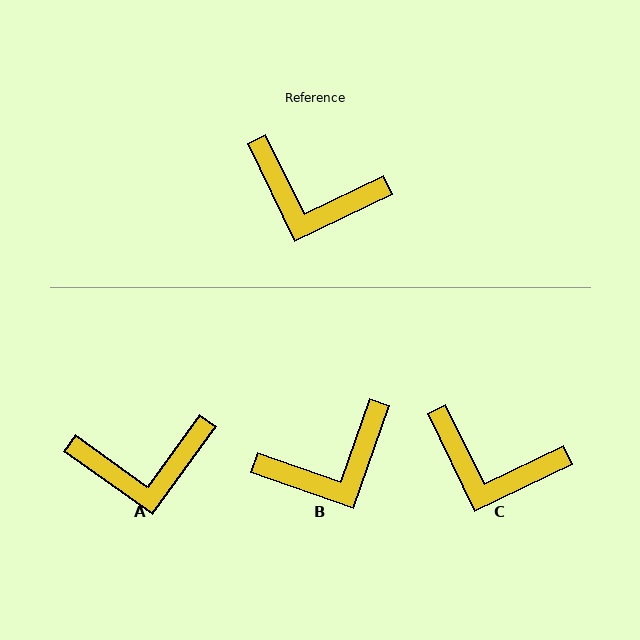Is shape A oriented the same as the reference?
No, it is off by about 29 degrees.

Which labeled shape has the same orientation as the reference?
C.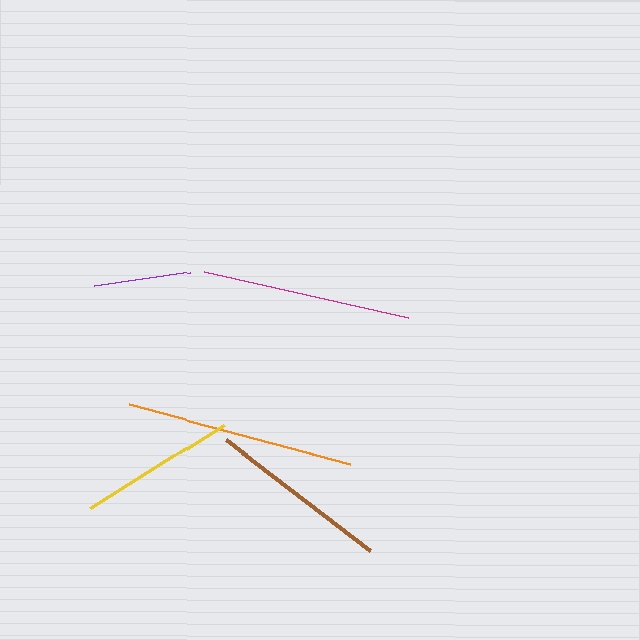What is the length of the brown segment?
The brown segment is approximately 182 pixels long.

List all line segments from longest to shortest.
From longest to shortest: orange, magenta, brown, yellow, purple.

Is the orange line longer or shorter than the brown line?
The orange line is longer than the brown line.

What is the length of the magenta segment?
The magenta segment is approximately 210 pixels long.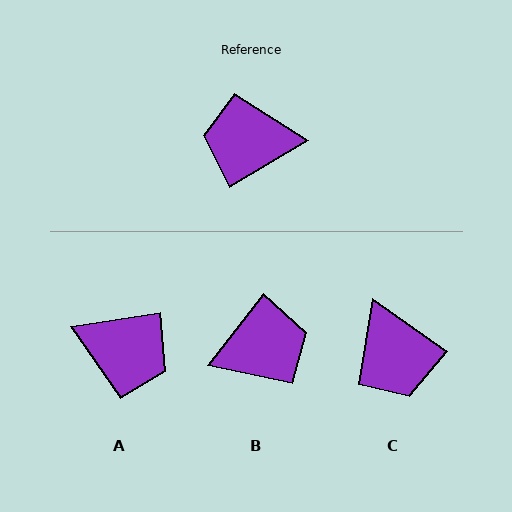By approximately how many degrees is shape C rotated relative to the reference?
Approximately 113 degrees counter-clockwise.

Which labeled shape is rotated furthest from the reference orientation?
B, about 159 degrees away.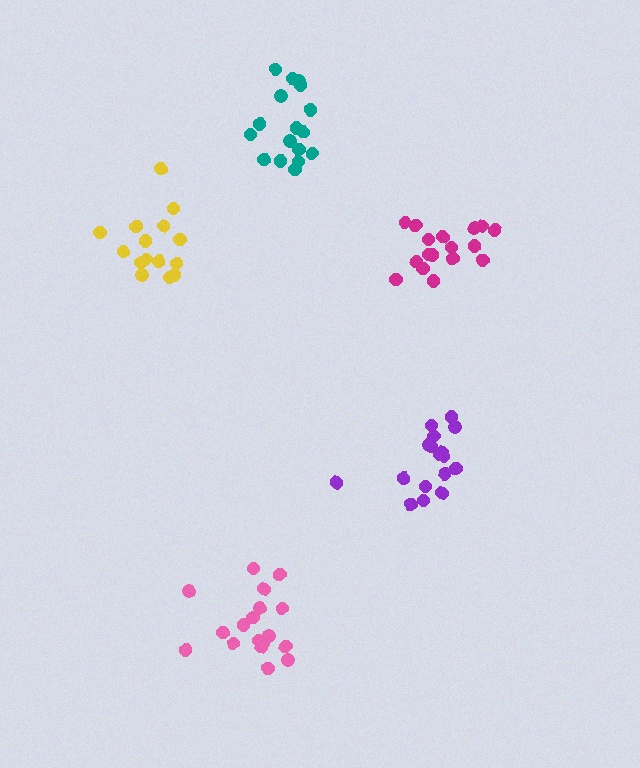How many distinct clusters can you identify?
There are 5 distinct clusters.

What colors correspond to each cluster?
The clusters are colored: teal, magenta, pink, purple, yellow.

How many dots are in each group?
Group 1: 17 dots, Group 2: 17 dots, Group 3: 18 dots, Group 4: 17 dots, Group 5: 15 dots (84 total).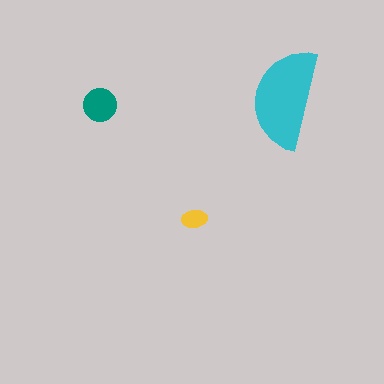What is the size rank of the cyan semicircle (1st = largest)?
1st.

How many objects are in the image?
There are 3 objects in the image.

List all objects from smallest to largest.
The yellow ellipse, the teal circle, the cyan semicircle.